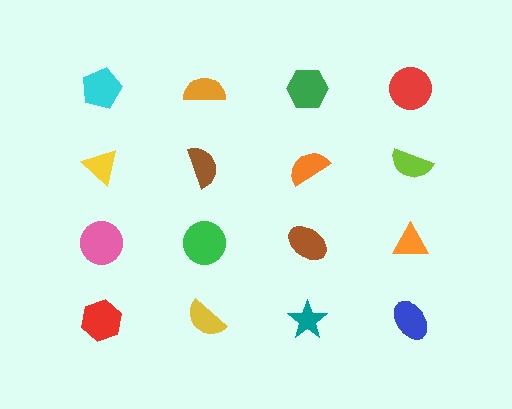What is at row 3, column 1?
A pink circle.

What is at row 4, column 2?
A yellow semicircle.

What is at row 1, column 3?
A green hexagon.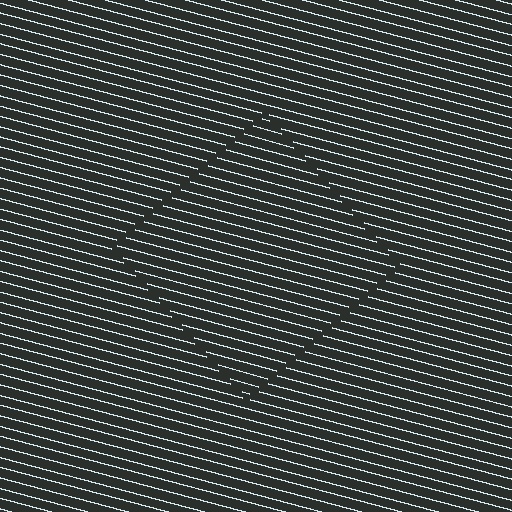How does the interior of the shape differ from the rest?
The interior of the shape contains the same grating, shifted by half a period — the contour is defined by the phase discontinuity where line-ends from the inner and outer gratings abut.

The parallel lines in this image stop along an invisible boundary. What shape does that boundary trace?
An illusory square. The interior of the shape contains the same grating, shifted by half a period — the contour is defined by the phase discontinuity where line-ends from the inner and outer gratings abut.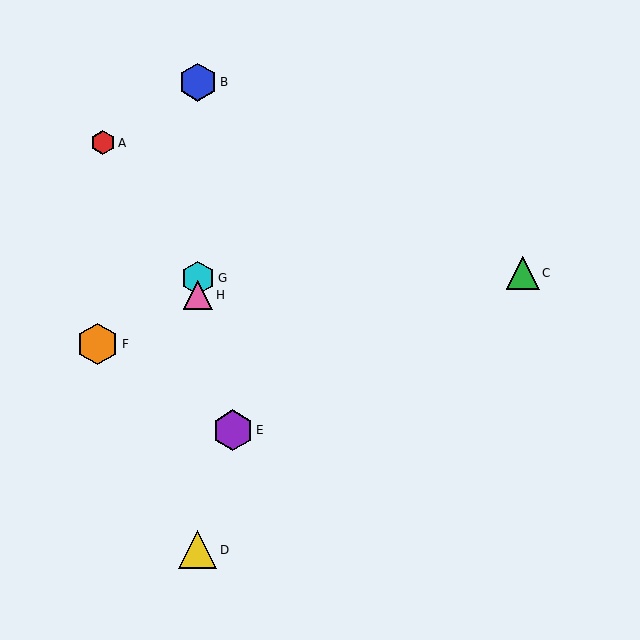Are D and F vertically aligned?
No, D is at x≈198 and F is at x≈98.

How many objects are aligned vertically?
4 objects (B, D, G, H) are aligned vertically.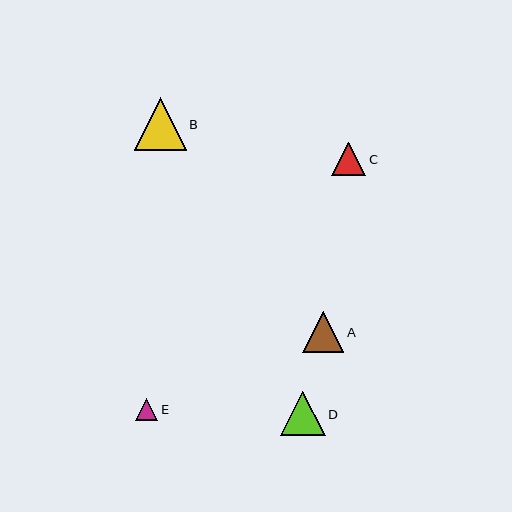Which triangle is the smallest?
Triangle E is the smallest with a size of approximately 22 pixels.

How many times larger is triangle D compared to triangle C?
Triangle D is approximately 1.3 times the size of triangle C.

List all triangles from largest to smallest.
From largest to smallest: B, D, A, C, E.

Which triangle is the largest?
Triangle B is the largest with a size of approximately 52 pixels.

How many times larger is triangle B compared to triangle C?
Triangle B is approximately 1.5 times the size of triangle C.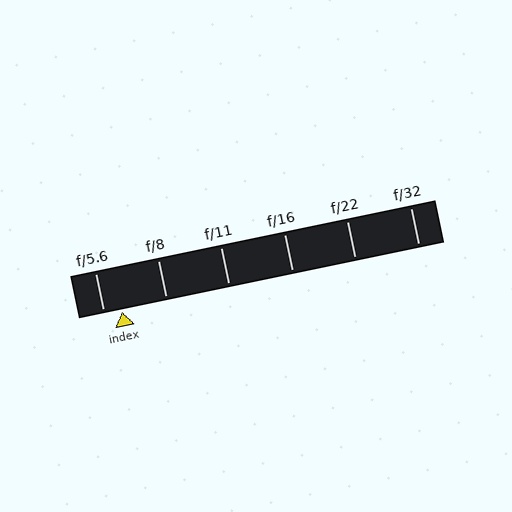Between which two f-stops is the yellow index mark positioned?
The index mark is between f/5.6 and f/8.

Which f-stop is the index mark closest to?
The index mark is closest to f/5.6.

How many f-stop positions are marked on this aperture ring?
There are 6 f-stop positions marked.